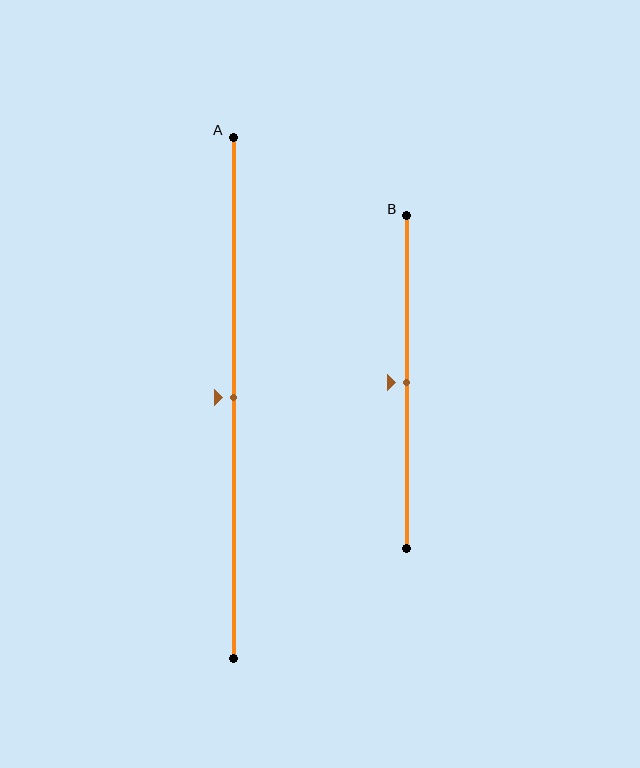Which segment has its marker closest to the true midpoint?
Segment A has its marker closest to the true midpoint.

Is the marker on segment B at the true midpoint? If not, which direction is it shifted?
Yes, the marker on segment B is at the true midpoint.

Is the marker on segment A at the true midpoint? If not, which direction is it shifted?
Yes, the marker on segment A is at the true midpoint.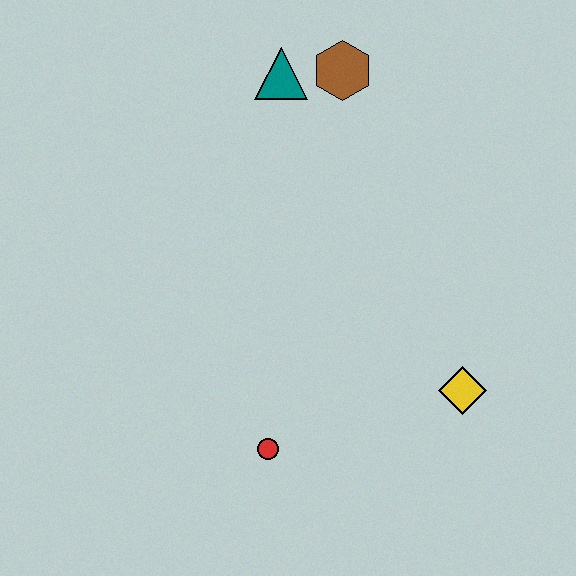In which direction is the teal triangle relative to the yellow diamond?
The teal triangle is above the yellow diamond.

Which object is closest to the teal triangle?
The brown hexagon is closest to the teal triangle.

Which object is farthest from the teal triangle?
The red circle is farthest from the teal triangle.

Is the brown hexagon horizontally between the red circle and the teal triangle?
No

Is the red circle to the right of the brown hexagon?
No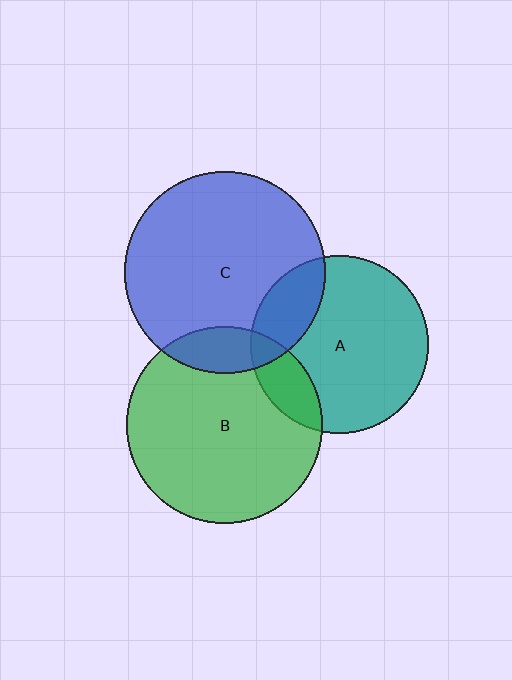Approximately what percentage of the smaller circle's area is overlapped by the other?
Approximately 20%.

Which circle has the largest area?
Circle C (blue).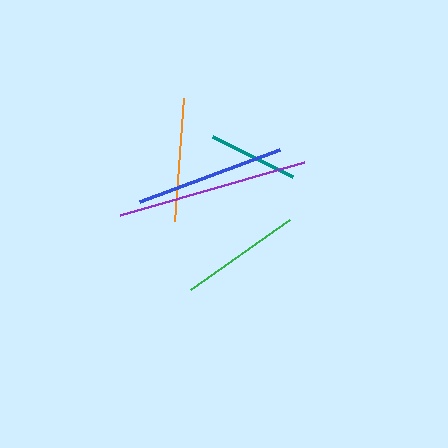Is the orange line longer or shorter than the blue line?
The blue line is longer than the orange line.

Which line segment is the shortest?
The teal line is the shortest at approximately 90 pixels.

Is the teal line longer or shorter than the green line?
The green line is longer than the teal line.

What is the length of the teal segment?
The teal segment is approximately 90 pixels long.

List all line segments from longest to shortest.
From longest to shortest: purple, blue, orange, green, teal.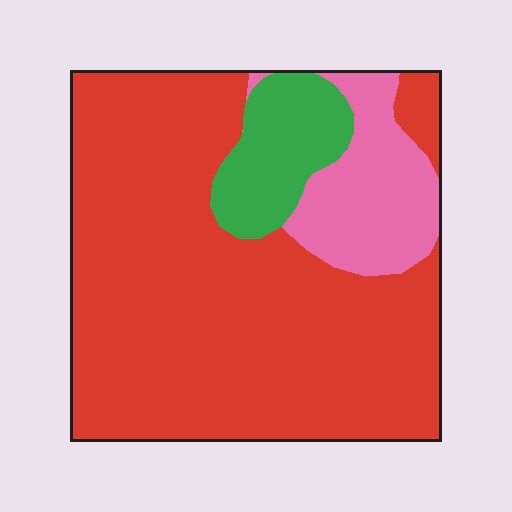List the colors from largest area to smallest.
From largest to smallest: red, pink, green.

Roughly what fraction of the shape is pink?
Pink takes up less than a quarter of the shape.